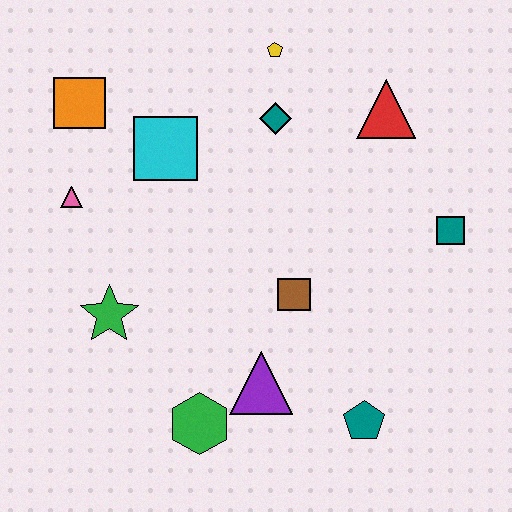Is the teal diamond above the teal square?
Yes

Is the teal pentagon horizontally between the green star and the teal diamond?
No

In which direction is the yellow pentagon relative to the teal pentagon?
The yellow pentagon is above the teal pentagon.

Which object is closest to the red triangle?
The teal diamond is closest to the red triangle.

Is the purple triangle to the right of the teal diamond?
No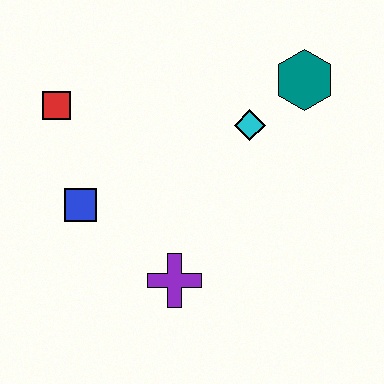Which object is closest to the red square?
The blue square is closest to the red square.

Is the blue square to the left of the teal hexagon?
Yes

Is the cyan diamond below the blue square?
No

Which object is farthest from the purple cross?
The teal hexagon is farthest from the purple cross.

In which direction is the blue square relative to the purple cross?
The blue square is to the left of the purple cross.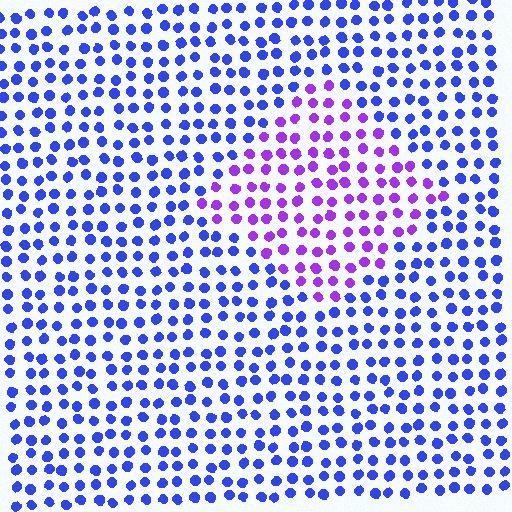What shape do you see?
I see a diamond.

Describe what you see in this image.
The image is filled with small blue elements in a uniform arrangement. A diamond-shaped region is visible where the elements are tinted to a slightly different hue, forming a subtle color boundary.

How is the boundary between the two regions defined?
The boundary is defined purely by a slight shift in hue (about 45 degrees). Spacing, size, and orientation are identical on both sides.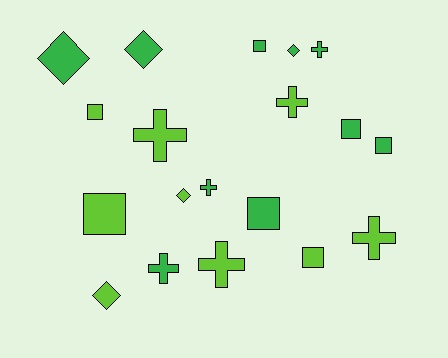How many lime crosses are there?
There are 4 lime crosses.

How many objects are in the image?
There are 19 objects.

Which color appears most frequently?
Green, with 10 objects.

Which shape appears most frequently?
Square, with 7 objects.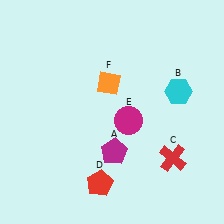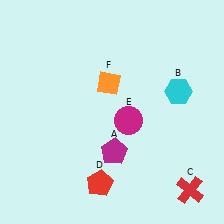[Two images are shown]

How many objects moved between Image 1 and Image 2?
1 object moved between the two images.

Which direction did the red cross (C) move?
The red cross (C) moved down.